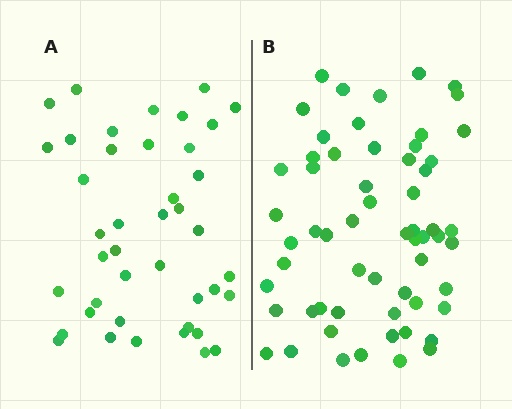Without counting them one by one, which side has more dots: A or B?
Region B (the right region) has more dots.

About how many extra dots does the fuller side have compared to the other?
Region B has approximately 20 more dots than region A.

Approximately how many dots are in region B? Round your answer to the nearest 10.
About 60 dots.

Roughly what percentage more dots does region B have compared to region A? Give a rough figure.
About 45% more.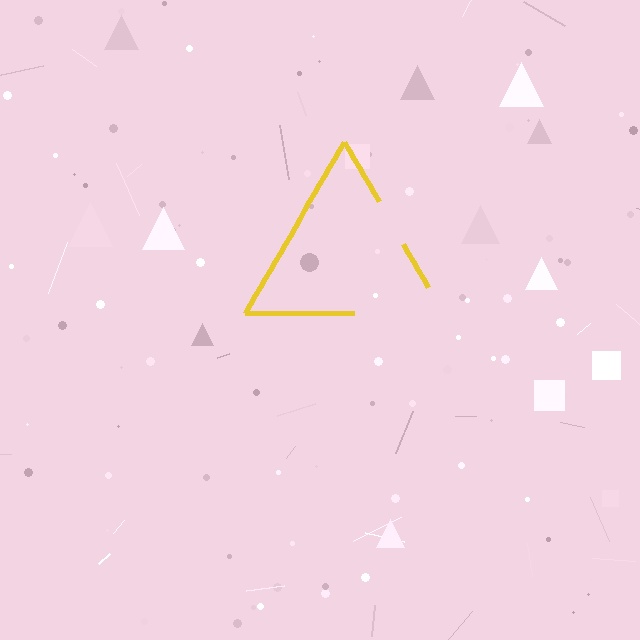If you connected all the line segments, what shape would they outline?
They would outline a triangle.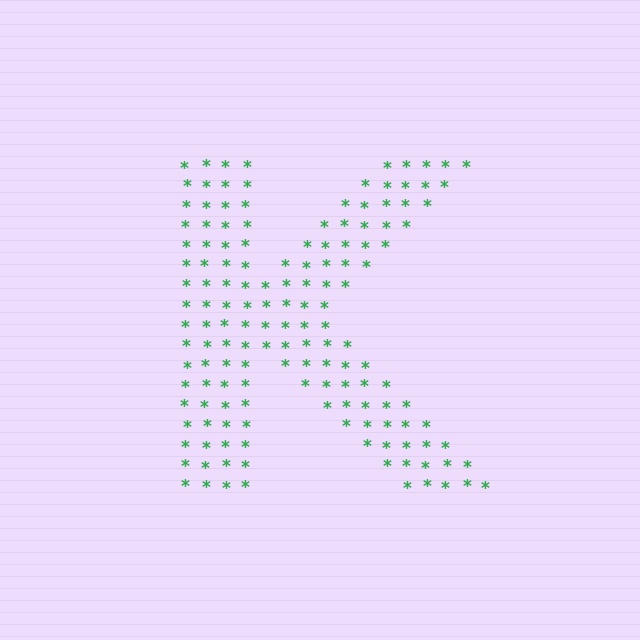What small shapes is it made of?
It is made of small asterisks.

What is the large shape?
The large shape is the letter K.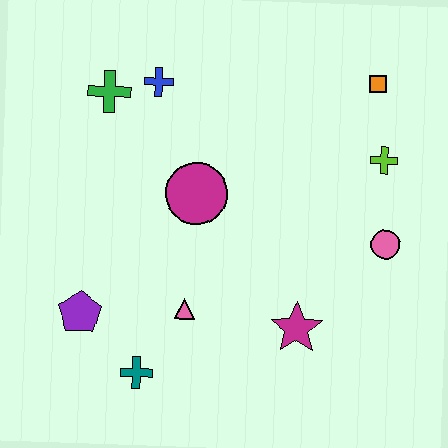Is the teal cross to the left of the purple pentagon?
No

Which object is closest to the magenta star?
The pink triangle is closest to the magenta star.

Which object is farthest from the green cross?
The pink circle is farthest from the green cross.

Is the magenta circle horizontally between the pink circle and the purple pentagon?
Yes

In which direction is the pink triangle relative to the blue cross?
The pink triangle is below the blue cross.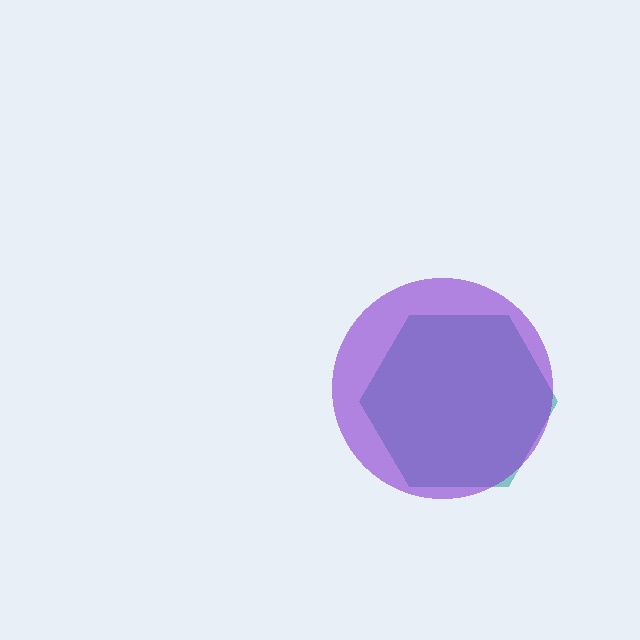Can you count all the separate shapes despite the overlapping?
Yes, there are 2 separate shapes.